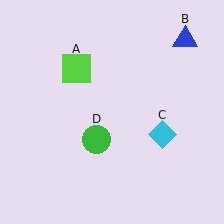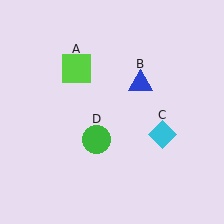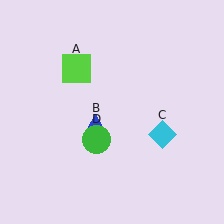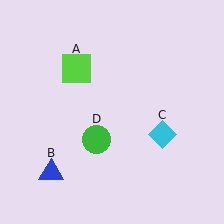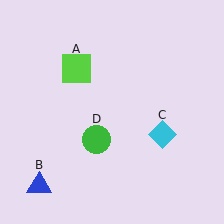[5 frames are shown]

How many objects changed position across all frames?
1 object changed position: blue triangle (object B).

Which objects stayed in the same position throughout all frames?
Lime square (object A) and cyan diamond (object C) and green circle (object D) remained stationary.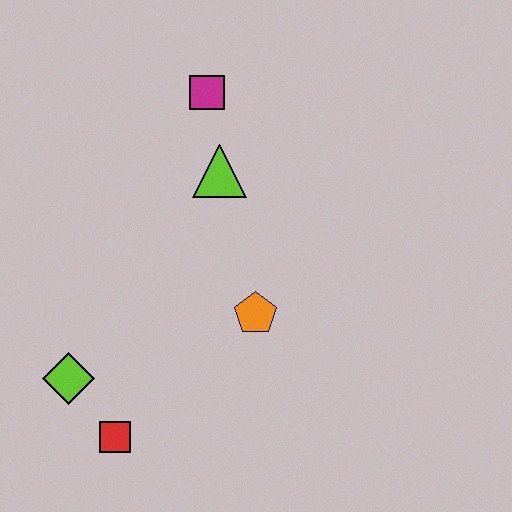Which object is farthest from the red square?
The magenta square is farthest from the red square.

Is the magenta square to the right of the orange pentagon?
No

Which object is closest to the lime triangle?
The magenta square is closest to the lime triangle.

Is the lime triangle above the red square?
Yes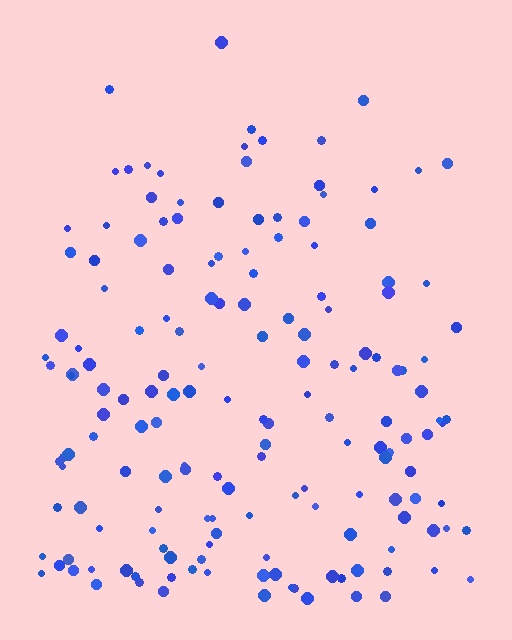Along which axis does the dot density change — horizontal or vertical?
Vertical.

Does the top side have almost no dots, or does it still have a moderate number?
Still a moderate number, just noticeably fewer than the bottom.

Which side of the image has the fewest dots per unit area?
The top.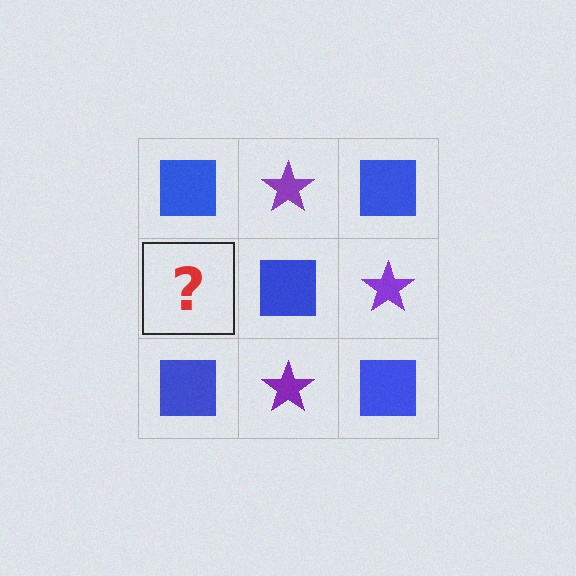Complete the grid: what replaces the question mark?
The question mark should be replaced with a purple star.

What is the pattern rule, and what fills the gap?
The rule is that it alternates blue square and purple star in a checkerboard pattern. The gap should be filled with a purple star.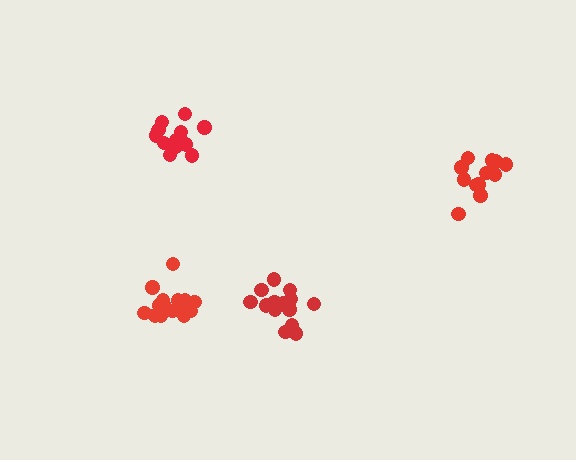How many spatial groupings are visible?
There are 4 spatial groupings.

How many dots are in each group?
Group 1: 18 dots, Group 2: 13 dots, Group 3: 17 dots, Group 4: 13 dots (61 total).